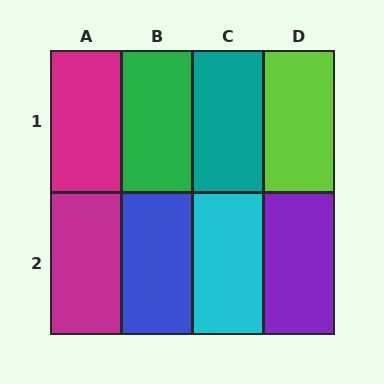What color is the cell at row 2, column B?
Blue.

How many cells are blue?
1 cell is blue.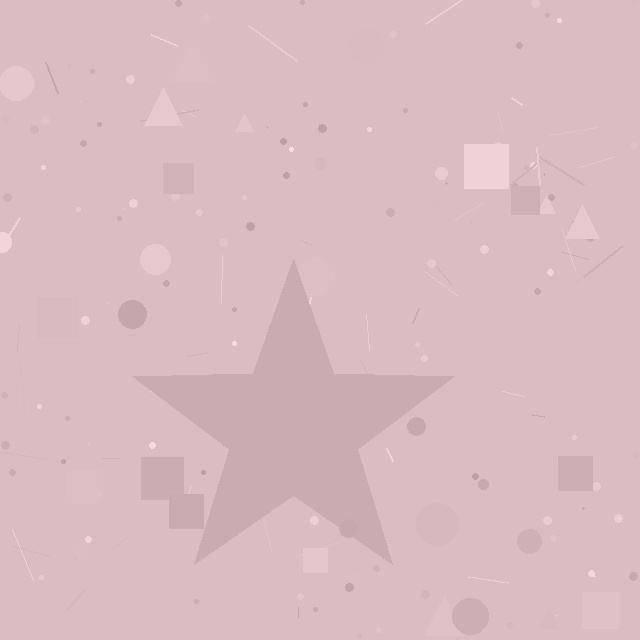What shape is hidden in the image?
A star is hidden in the image.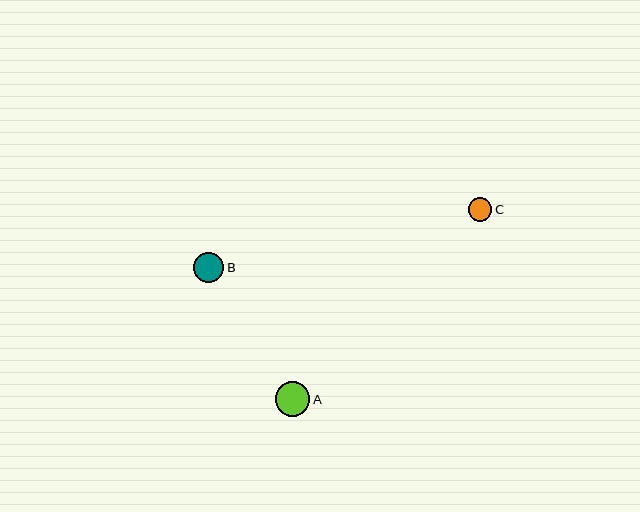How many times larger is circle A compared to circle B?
Circle A is approximately 1.2 times the size of circle B.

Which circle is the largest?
Circle A is the largest with a size of approximately 35 pixels.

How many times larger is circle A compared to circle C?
Circle A is approximately 1.5 times the size of circle C.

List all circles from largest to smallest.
From largest to smallest: A, B, C.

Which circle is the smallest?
Circle C is the smallest with a size of approximately 23 pixels.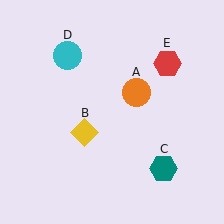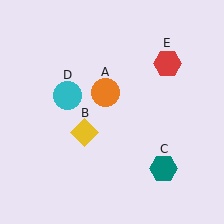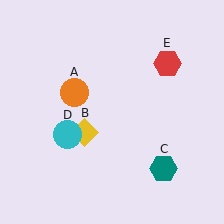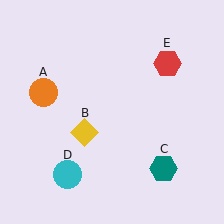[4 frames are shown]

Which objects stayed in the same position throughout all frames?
Yellow diamond (object B) and teal hexagon (object C) and red hexagon (object E) remained stationary.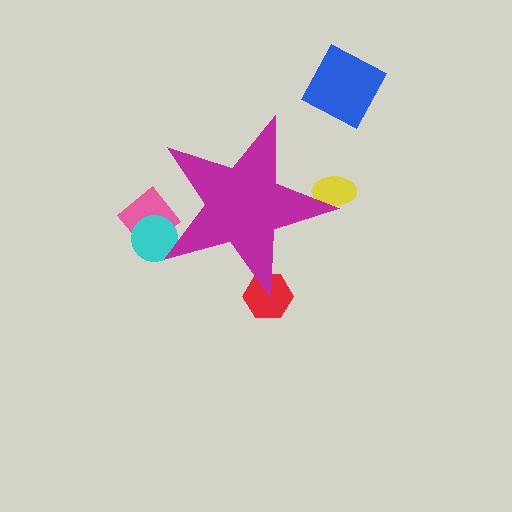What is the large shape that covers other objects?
A magenta star.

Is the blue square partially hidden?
No, the blue square is fully visible.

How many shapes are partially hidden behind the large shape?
4 shapes are partially hidden.